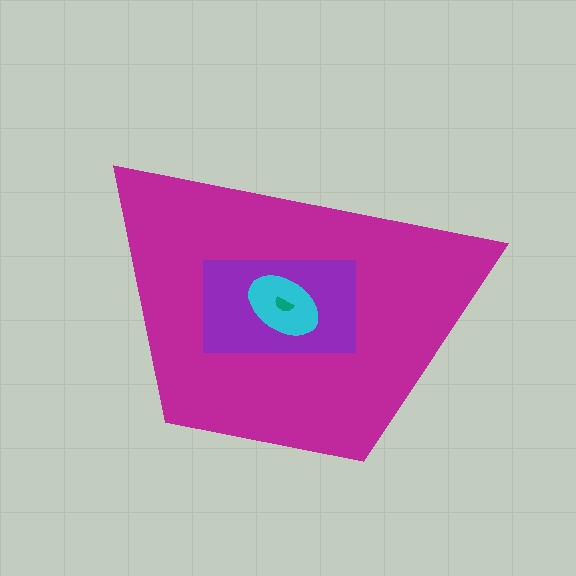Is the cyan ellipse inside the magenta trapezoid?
Yes.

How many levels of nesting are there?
4.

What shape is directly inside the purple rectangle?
The cyan ellipse.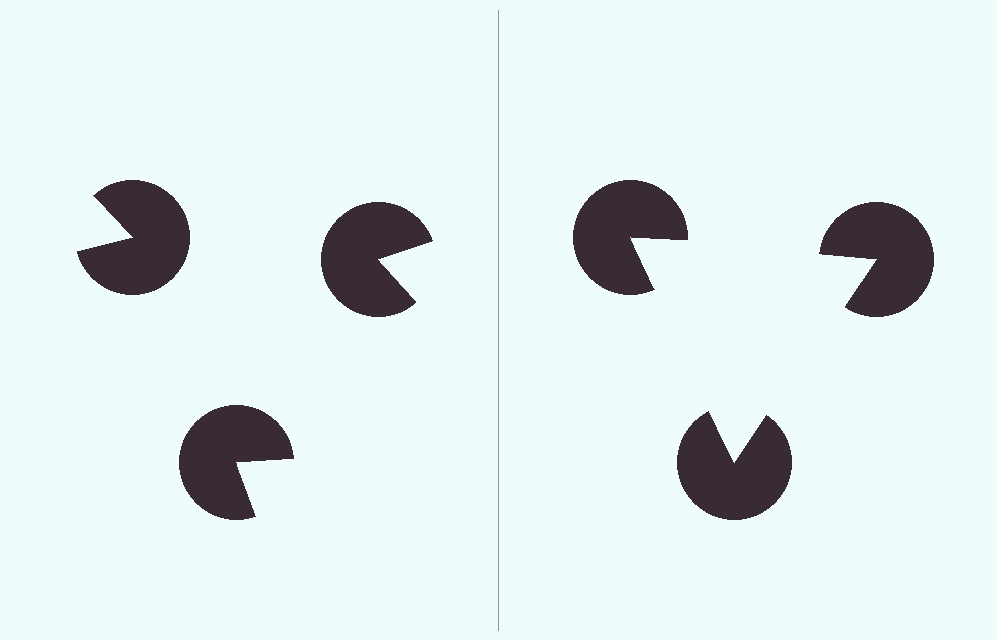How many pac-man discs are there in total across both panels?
6 — 3 on each side.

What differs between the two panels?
The pac-man discs are positioned identically on both sides; only the wedge orientations differ. On the right they align to a triangle; on the left they are misaligned.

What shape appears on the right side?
An illusory triangle.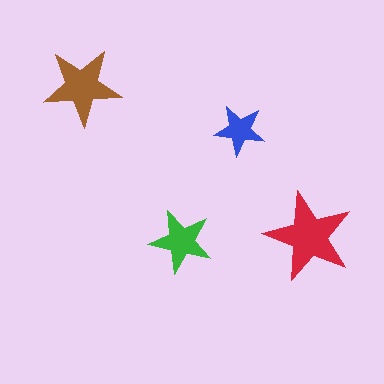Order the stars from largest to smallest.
the red one, the brown one, the green one, the blue one.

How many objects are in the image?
There are 4 objects in the image.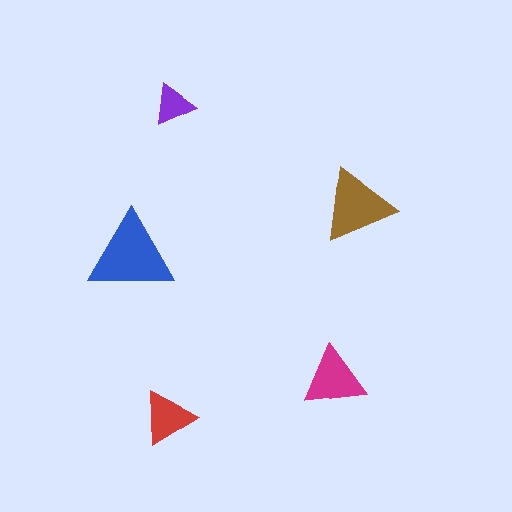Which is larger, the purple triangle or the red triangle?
The red one.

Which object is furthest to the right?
The brown triangle is rightmost.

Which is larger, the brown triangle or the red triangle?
The brown one.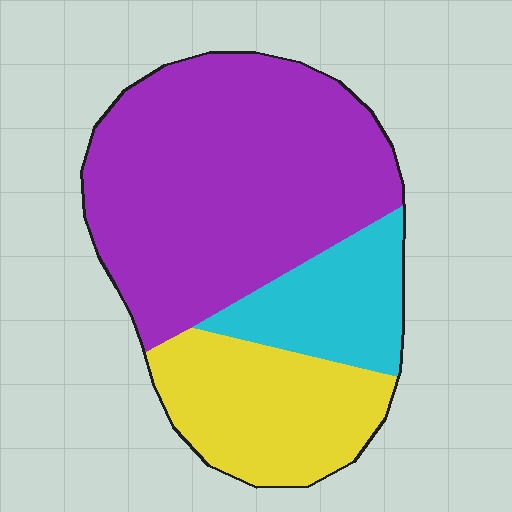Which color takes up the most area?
Purple, at roughly 60%.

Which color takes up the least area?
Cyan, at roughly 15%.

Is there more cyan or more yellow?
Yellow.